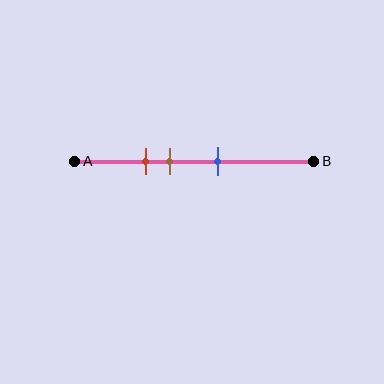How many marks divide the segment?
There are 3 marks dividing the segment.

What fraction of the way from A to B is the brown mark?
The brown mark is approximately 40% (0.4) of the way from A to B.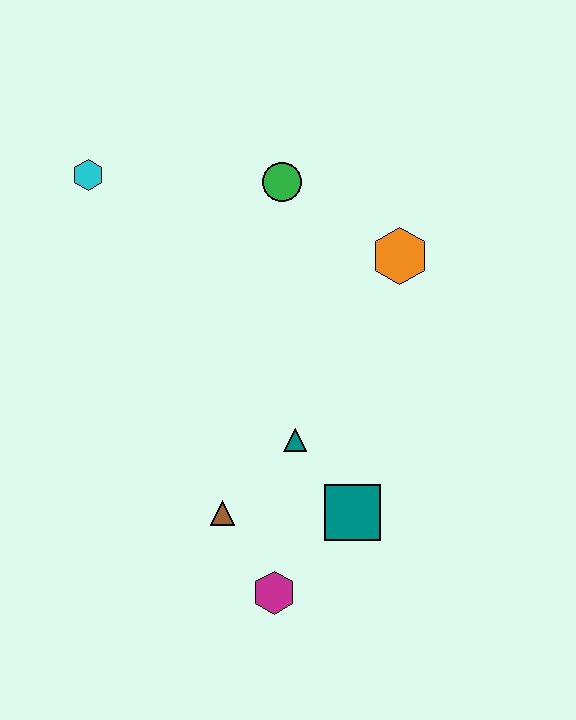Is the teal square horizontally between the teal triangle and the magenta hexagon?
No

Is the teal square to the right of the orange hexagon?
No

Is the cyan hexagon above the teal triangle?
Yes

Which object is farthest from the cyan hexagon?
The magenta hexagon is farthest from the cyan hexagon.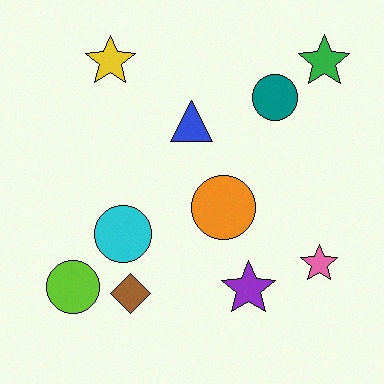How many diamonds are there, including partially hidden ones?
There is 1 diamond.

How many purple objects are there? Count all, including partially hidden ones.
There is 1 purple object.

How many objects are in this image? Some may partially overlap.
There are 10 objects.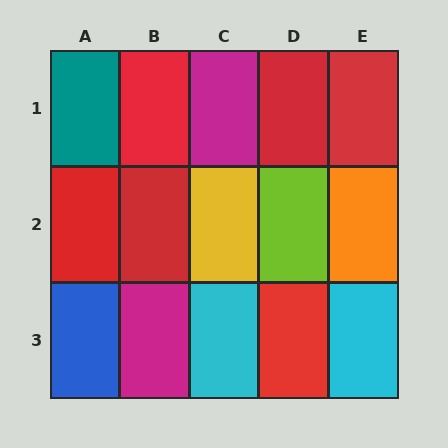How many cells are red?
6 cells are red.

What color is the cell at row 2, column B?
Red.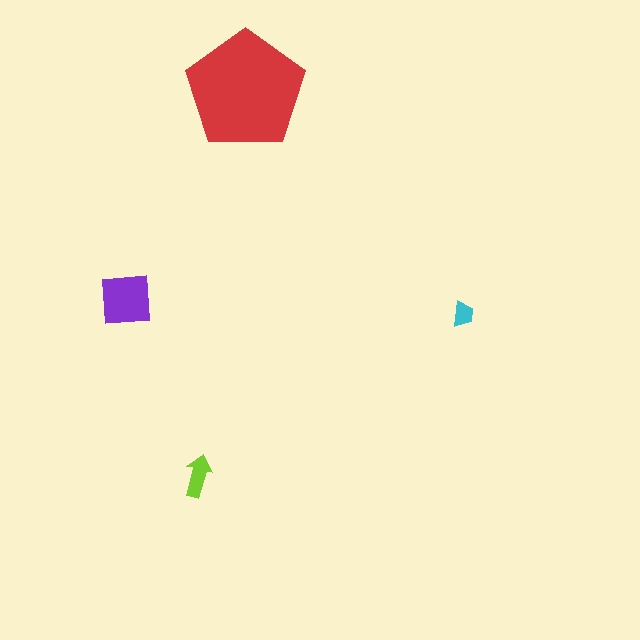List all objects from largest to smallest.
The red pentagon, the purple square, the lime arrow, the cyan trapezoid.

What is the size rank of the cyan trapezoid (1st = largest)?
4th.